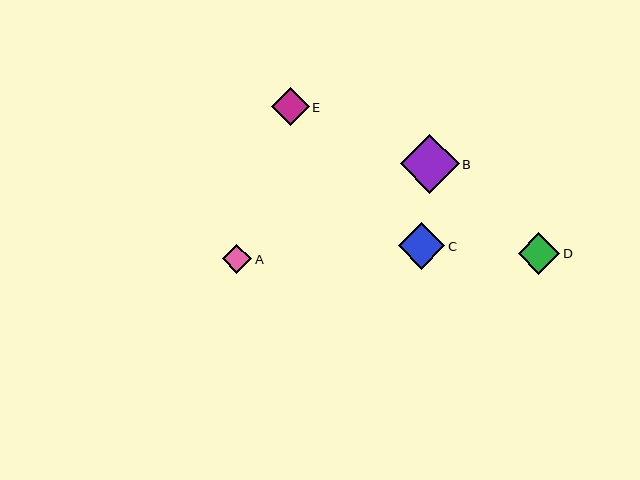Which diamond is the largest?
Diamond B is the largest with a size of approximately 59 pixels.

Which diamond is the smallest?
Diamond A is the smallest with a size of approximately 30 pixels.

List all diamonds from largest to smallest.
From largest to smallest: B, C, D, E, A.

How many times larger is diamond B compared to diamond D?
Diamond B is approximately 1.4 times the size of diamond D.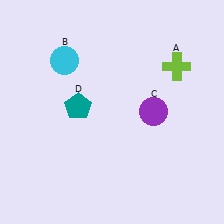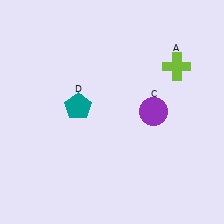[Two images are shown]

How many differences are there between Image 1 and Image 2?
There is 1 difference between the two images.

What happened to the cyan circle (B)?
The cyan circle (B) was removed in Image 2. It was in the top-left area of Image 1.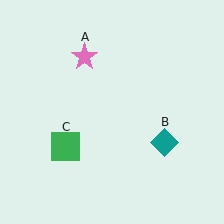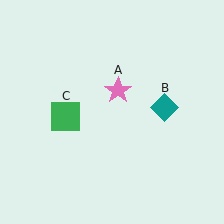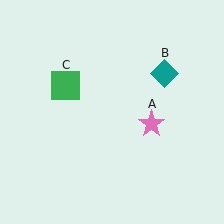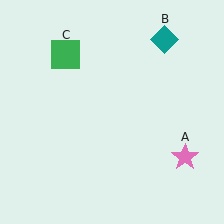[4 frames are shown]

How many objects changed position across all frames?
3 objects changed position: pink star (object A), teal diamond (object B), green square (object C).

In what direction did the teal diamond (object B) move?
The teal diamond (object B) moved up.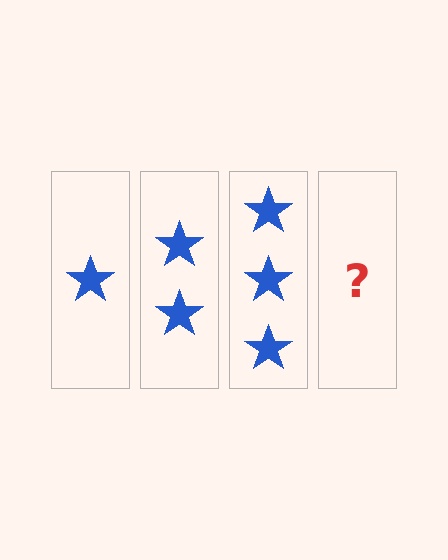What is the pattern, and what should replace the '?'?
The pattern is that each step adds one more star. The '?' should be 4 stars.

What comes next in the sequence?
The next element should be 4 stars.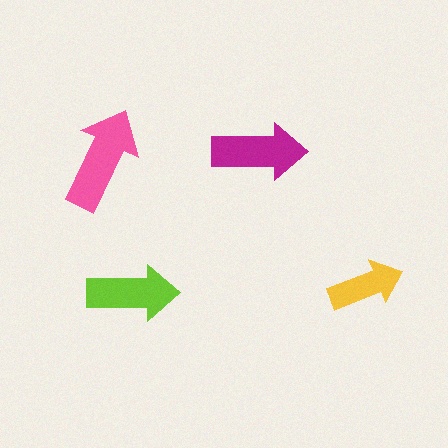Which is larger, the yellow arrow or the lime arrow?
The lime one.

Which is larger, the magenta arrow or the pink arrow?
The pink one.